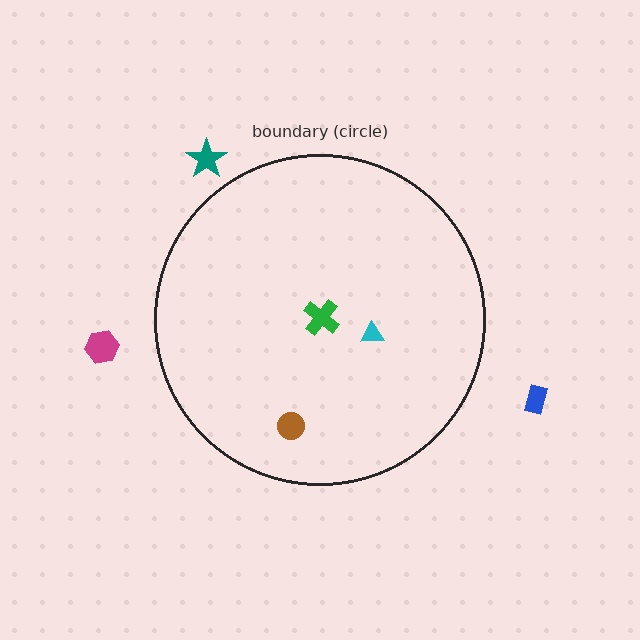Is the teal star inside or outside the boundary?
Outside.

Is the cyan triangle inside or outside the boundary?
Inside.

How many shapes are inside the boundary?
3 inside, 3 outside.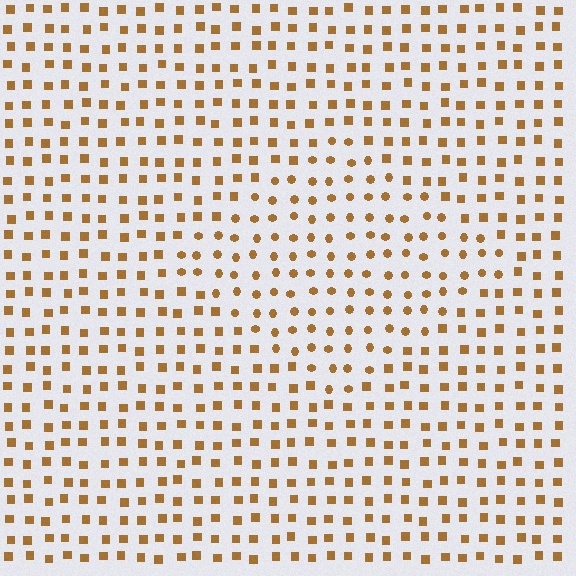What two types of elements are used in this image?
The image uses circles inside the diamond region and squares outside it.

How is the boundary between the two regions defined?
The boundary is defined by a change in element shape: circles inside vs. squares outside. All elements share the same color and spacing.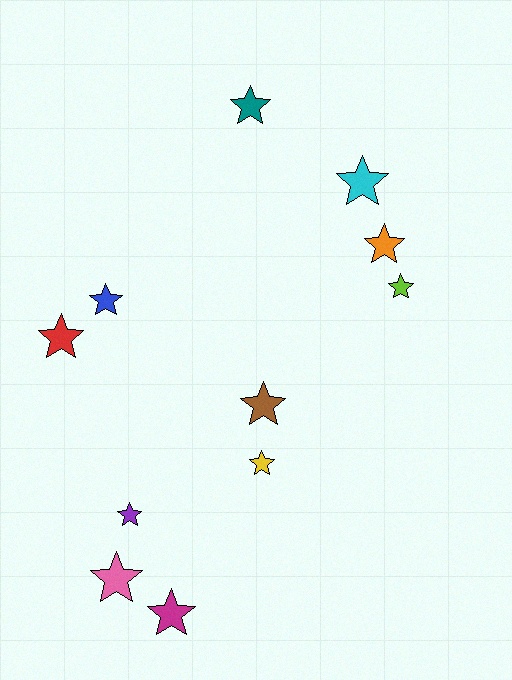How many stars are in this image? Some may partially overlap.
There are 11 stars.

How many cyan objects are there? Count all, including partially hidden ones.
There is 1 cyan object.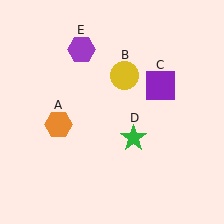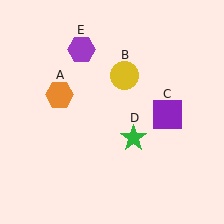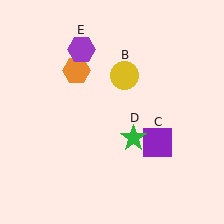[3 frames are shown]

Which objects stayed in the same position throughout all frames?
Yellow circle (object B) and green star (object D) and purple hexagon (object E) remained stationary.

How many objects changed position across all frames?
2 objects changed position: orange hexagon (object A), purple square (object C).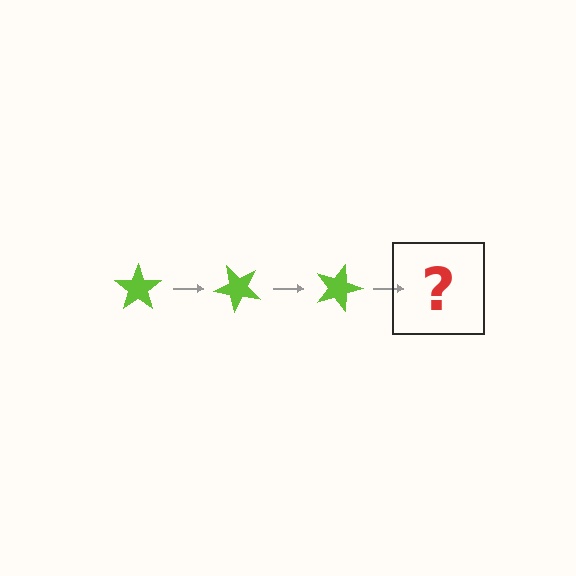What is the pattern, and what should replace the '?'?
The pattern is that the star rotates 45 degrees each step. The '?' should be a lime star rotated 135 degrees.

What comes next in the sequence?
The next element should be a lime star rotated 135 degrees.